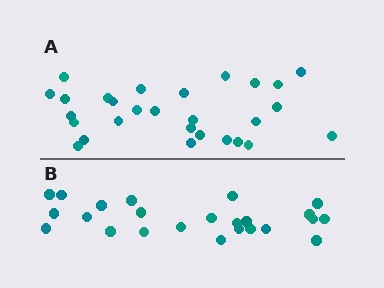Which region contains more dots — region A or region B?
Region A (the top region) has more dots.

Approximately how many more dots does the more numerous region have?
Region A has about 4 more dots than region B.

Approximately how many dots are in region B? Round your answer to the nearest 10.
About 20 dots. (The exact count is 24, which rounds to 20.)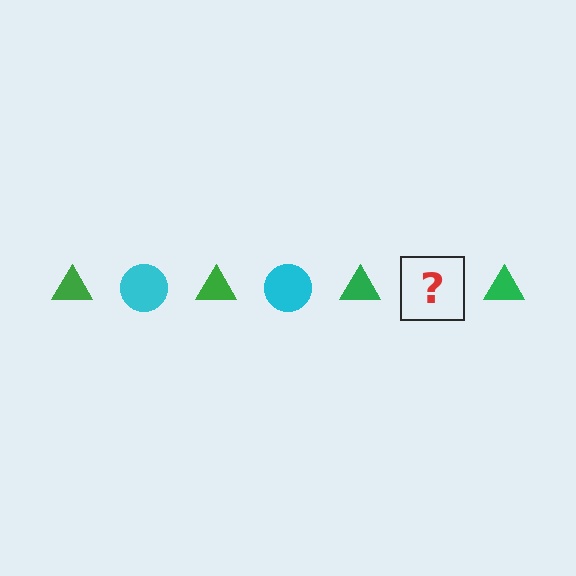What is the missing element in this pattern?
The missing element is a cyan circle.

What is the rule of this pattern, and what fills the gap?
The rule is that the pattern alternates between green triangle and cyan circle. The gap should be filled with a cyan circle.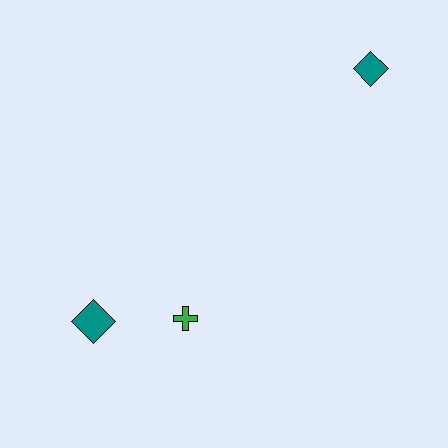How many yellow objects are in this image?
There are no yellow objects.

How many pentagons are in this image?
There are no pentagons.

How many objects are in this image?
There are 3 objects.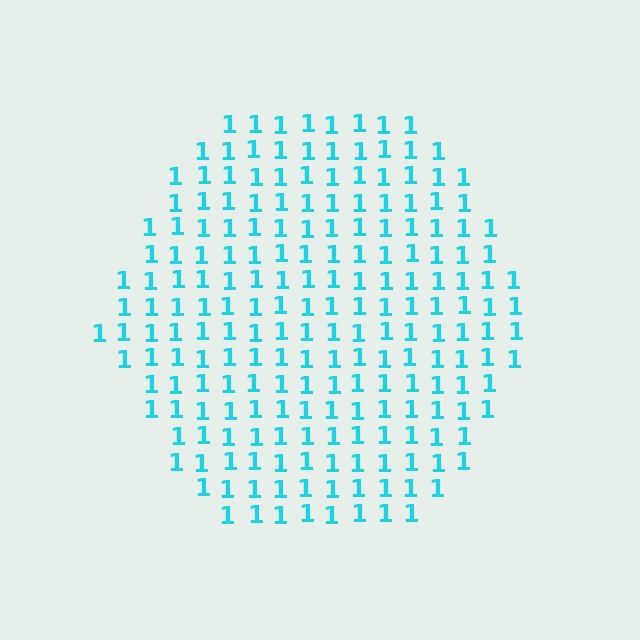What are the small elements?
The small elements are digit 1's.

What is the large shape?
The large shape is a hexagon.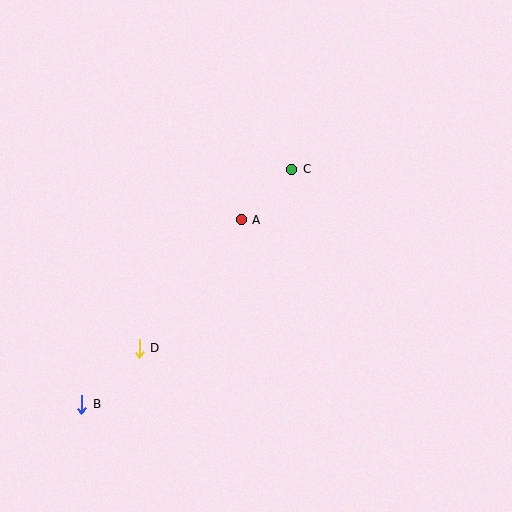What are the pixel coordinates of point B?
Point B is at (82, 404).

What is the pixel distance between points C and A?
The distance between C and A is 72 pixels.